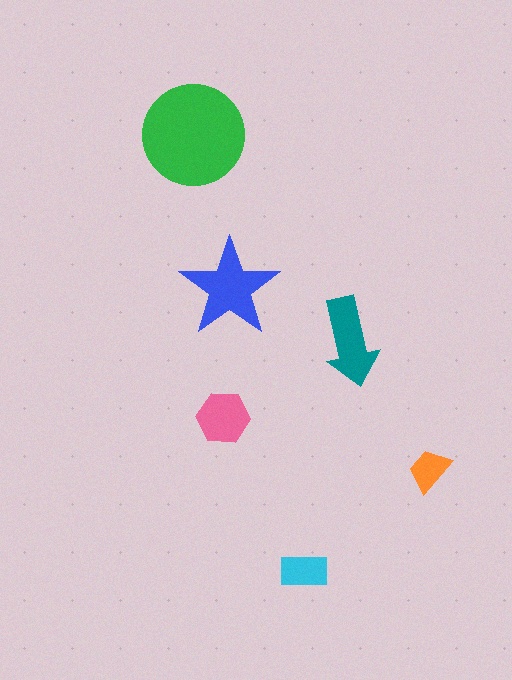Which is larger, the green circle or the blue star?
The green circle.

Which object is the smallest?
The orange trapezoid.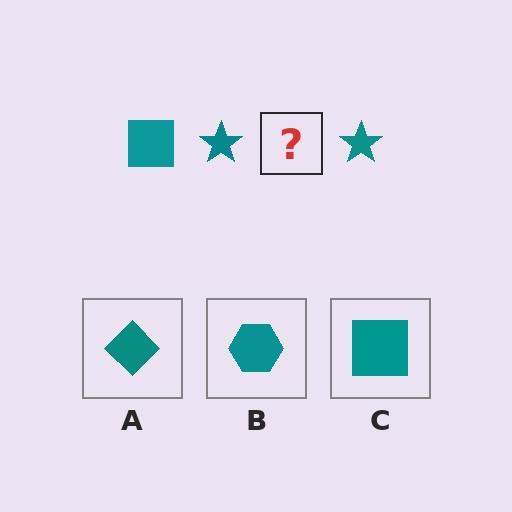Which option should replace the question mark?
Option C.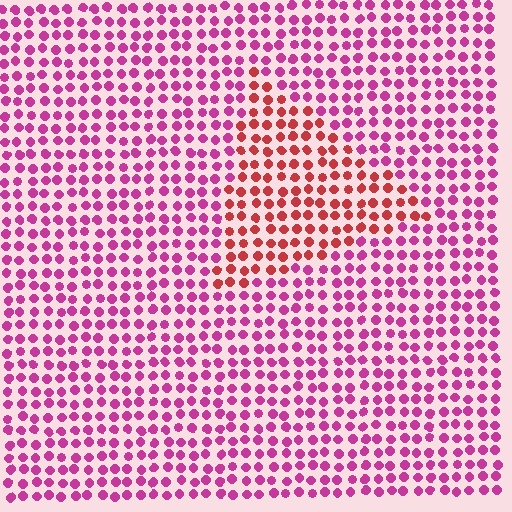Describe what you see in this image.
The image is filled with small magenta elements in a uniform arrangement. A triangle-shaped region is visible where the elements are tinted to a slightly different hue, forming a subtle color boundary.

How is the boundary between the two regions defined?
The boundary is defined purely by a slight shift in hue (about 39 degrees). Spacing, size, and orientation are identical on both sides.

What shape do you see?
I see a triangle.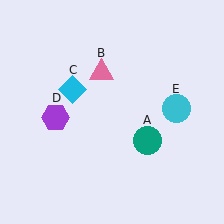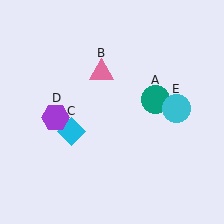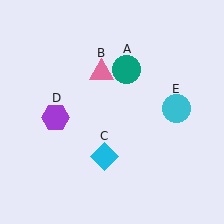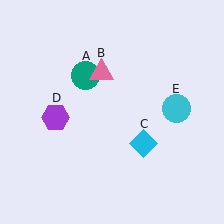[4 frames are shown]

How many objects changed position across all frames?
2 objects changed position: teal circle (object A), cyan diamond (object C).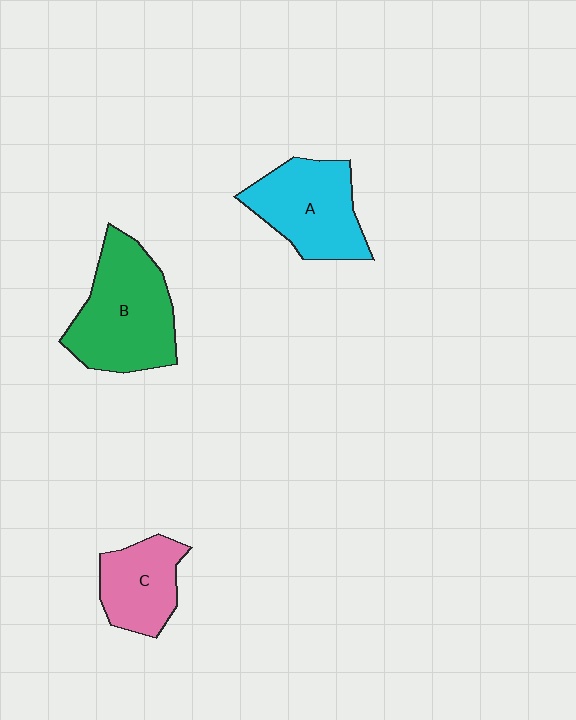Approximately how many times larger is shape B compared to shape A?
Approximately 1.2 times.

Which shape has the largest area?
Shape B (green).